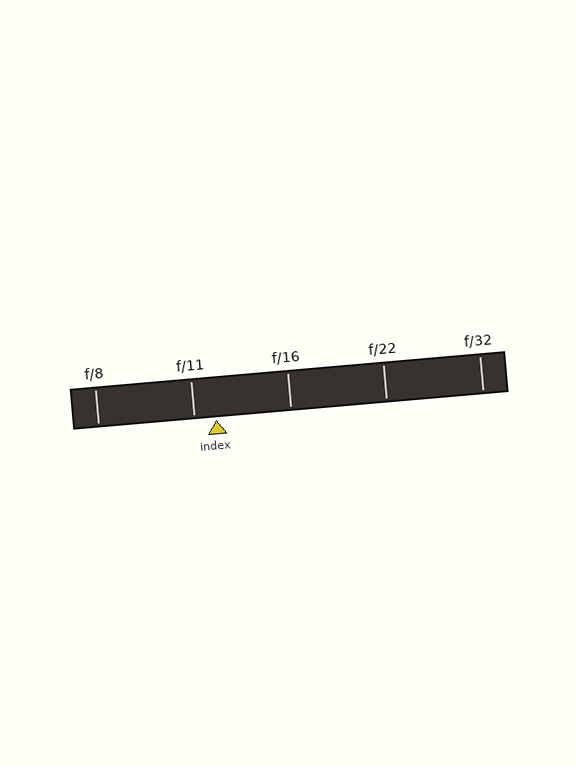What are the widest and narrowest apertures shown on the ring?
The widest aperture shown is f/8 and the narrowest is f/32.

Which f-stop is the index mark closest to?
The index mark is closest to f/11.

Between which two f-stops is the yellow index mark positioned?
The index mark is between f/11 and f/16.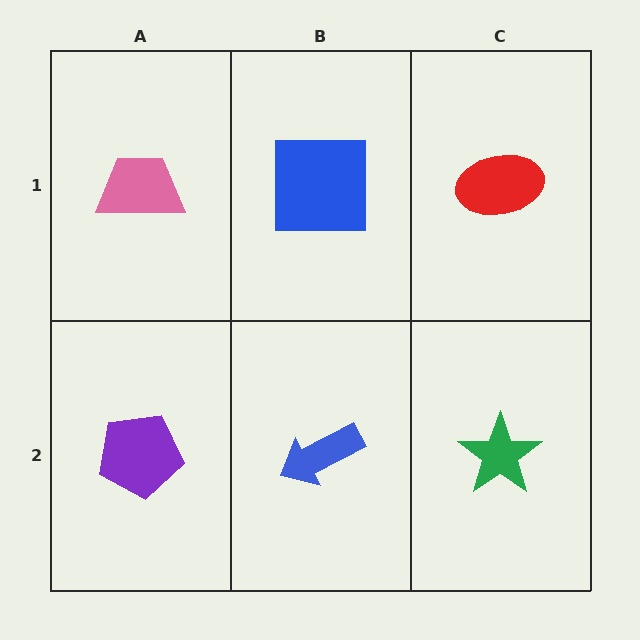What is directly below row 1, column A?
A purple pentagon.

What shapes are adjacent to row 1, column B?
A blue arrow (row 2, column B), a pink trapezoid (row 1, column A), a red ellipse (row 1, column C).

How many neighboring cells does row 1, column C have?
2.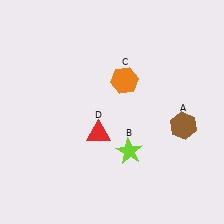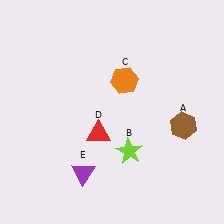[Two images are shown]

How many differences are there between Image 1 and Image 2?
There is 1 difference between the two images.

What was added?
A purple triangle (E) was added in Image 2.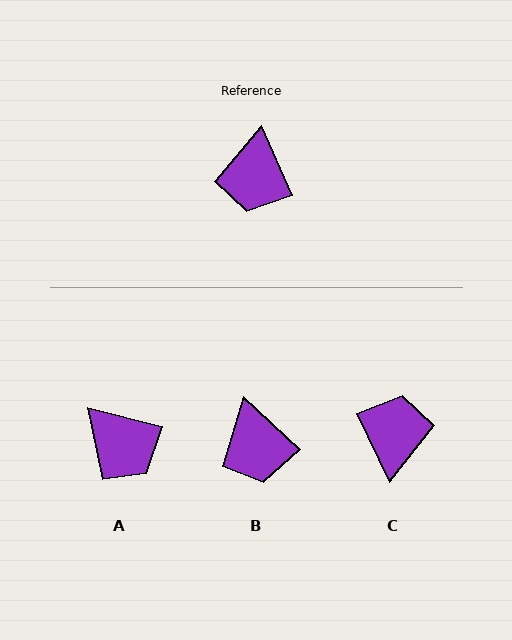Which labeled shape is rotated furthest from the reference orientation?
C, about 179 degrees away.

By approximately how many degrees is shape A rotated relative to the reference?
Approximately 52 degrees counter-clockwise.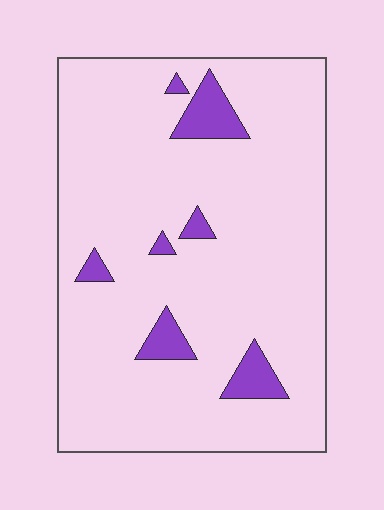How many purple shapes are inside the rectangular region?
7.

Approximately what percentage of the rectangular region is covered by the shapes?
Approximately 10%.